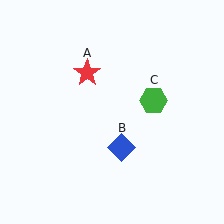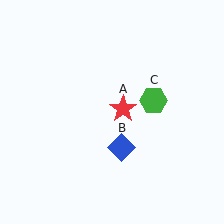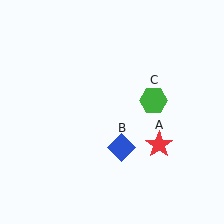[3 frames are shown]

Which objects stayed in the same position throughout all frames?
Blue diamond (object B) and green hexagon (object C) remained stationary.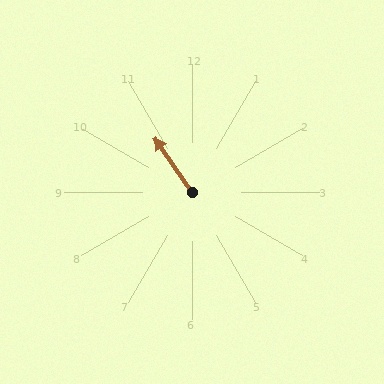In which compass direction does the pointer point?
Northwest.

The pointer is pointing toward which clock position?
Roughly 11 o'clock.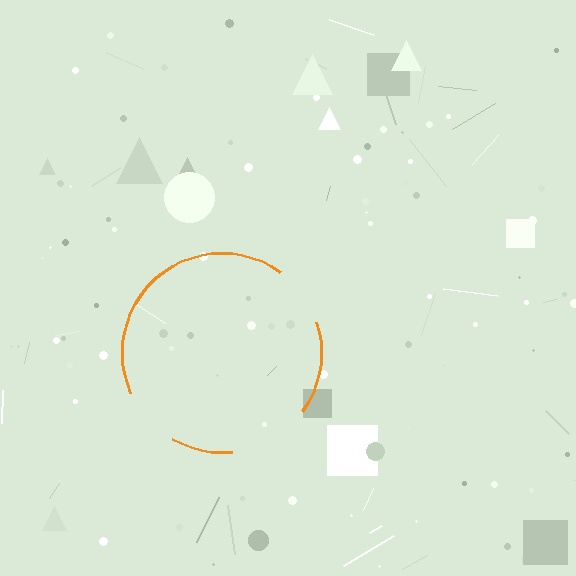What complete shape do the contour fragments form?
The contour fragments form a circle.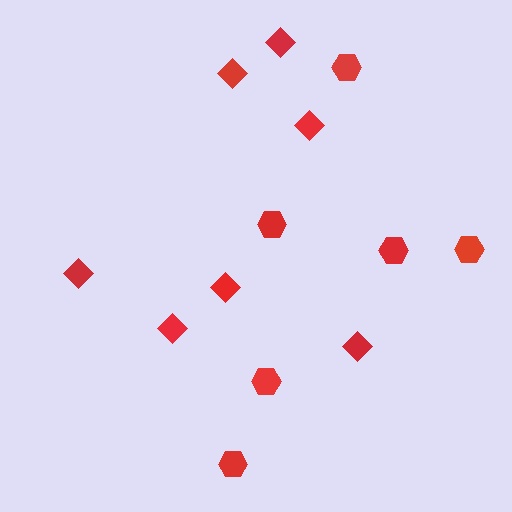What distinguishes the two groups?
There are 2 groups: one group of hexagons (6) and one group of diamonds (7).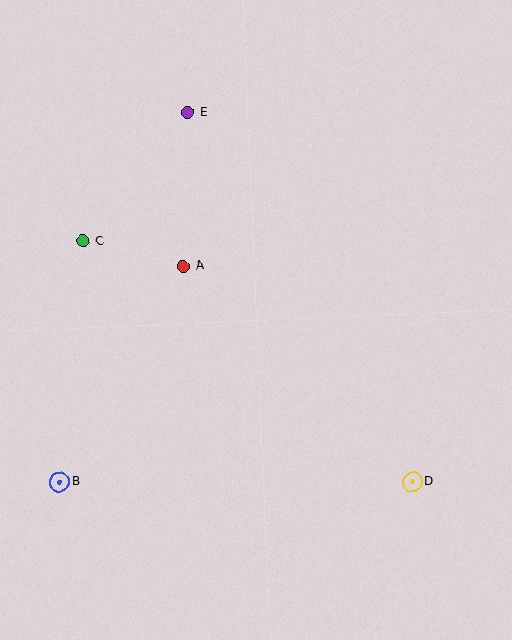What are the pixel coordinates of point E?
Point E is at (188, 113).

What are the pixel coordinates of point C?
Point C is at (83, 241).